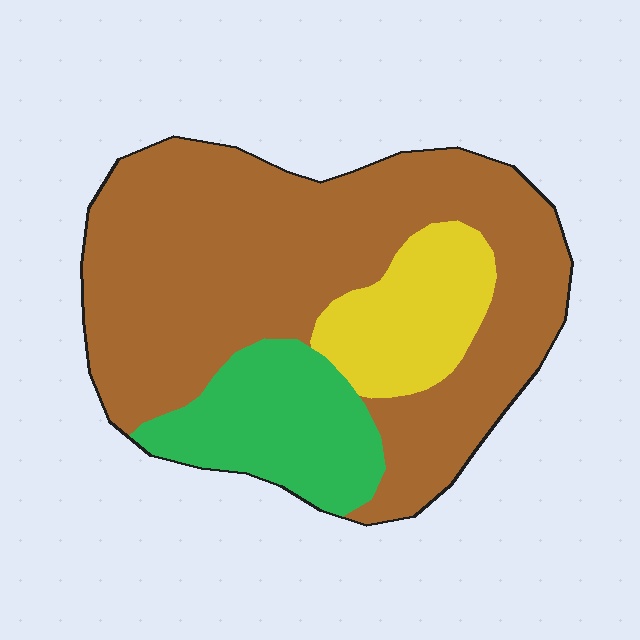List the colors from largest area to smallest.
From largest to smallest: brown, green, yellow.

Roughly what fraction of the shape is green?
Green covers roughly 20% of the shape.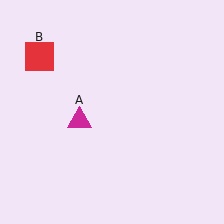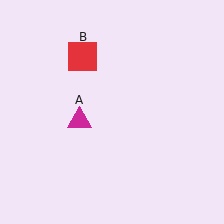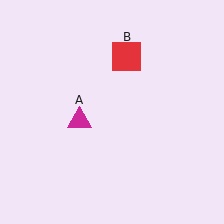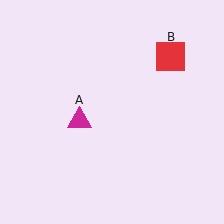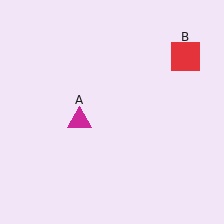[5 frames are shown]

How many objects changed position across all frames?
1 object changed position: red square (object B).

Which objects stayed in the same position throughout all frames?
Magenta triangle (object A) remained stationary.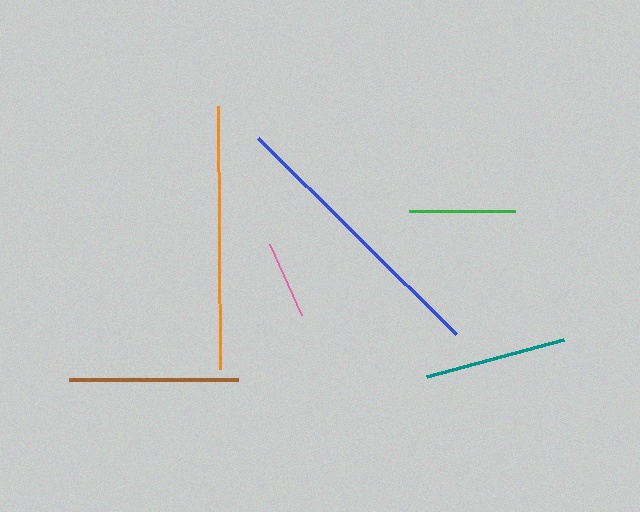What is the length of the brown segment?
The brown segment is approximately 170 pixels long.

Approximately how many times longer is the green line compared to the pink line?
The green line is approximately 1.4 times the length of the pink line.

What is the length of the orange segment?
The orange segment is approximately 263 pixels long.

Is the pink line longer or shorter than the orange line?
The orange line is longer than the pink line.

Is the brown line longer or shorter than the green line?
The brown line is longer than the green line.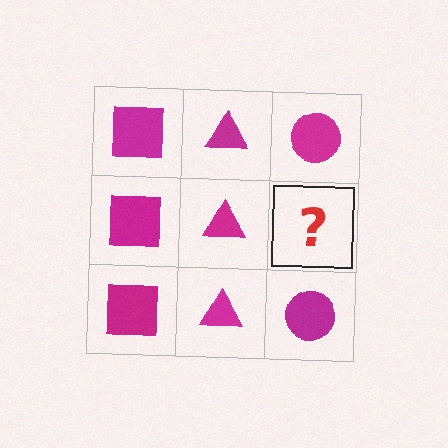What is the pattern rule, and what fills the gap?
The rule is that each column has a consistent shape. The gap should be filled with a magenta circle.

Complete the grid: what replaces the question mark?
The question mark should be replaced with a magenta circle.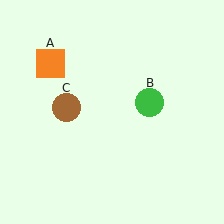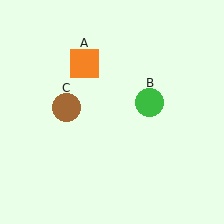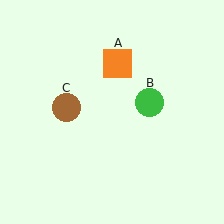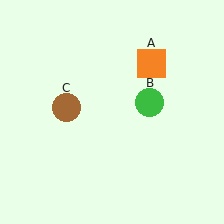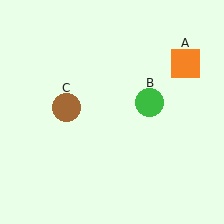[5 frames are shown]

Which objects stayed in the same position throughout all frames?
Green circle (object B) and brown circle (object C) remained stationary.